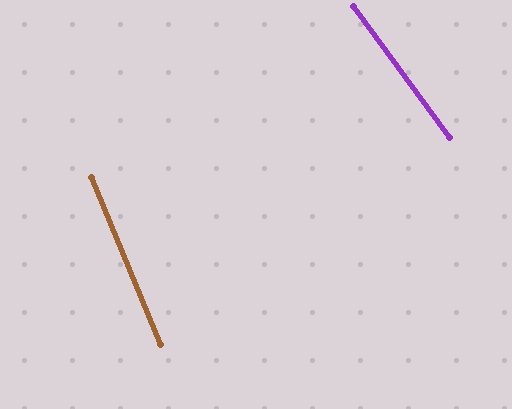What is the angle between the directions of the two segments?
Approximately 13 degrees.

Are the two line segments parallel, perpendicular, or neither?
Neither parallel nor perpendicular — they differ by about 13°.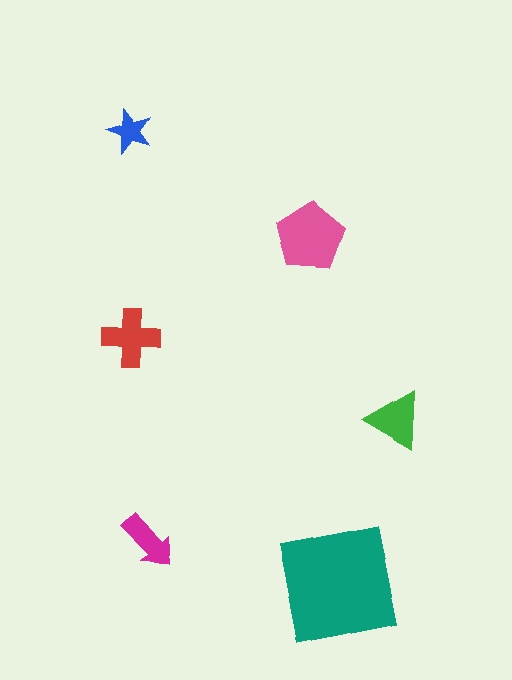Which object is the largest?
The teal square.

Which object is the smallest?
The blue star.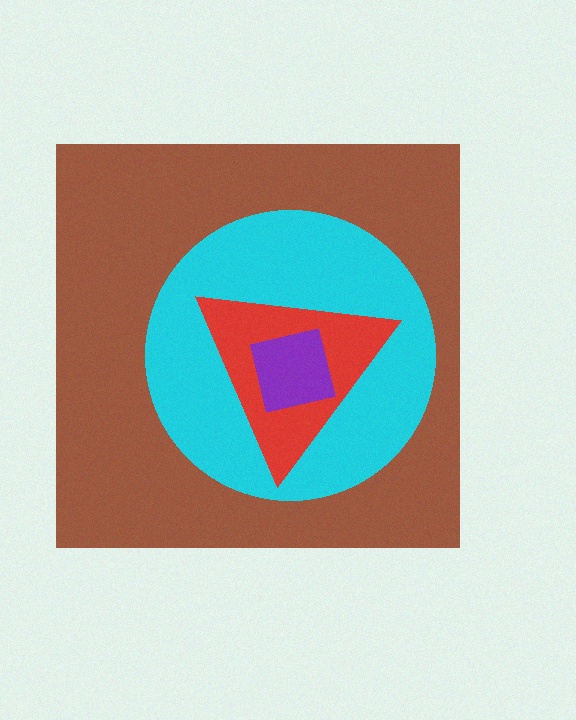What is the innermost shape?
The purple square.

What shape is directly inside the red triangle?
The purple square.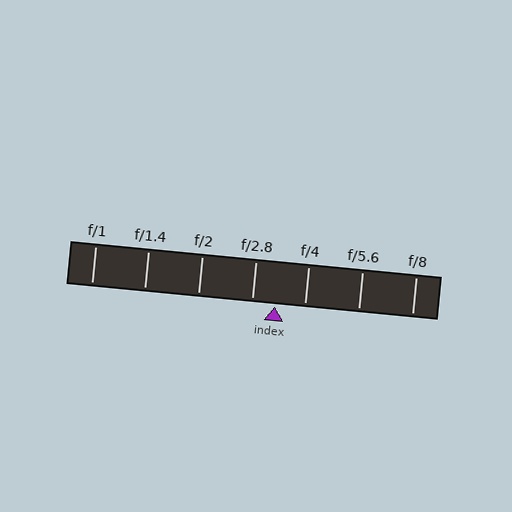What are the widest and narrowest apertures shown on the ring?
The widest aperture shown is f/1 and the narrowest is f/8.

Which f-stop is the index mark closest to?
The index mark is closest to f/2.8.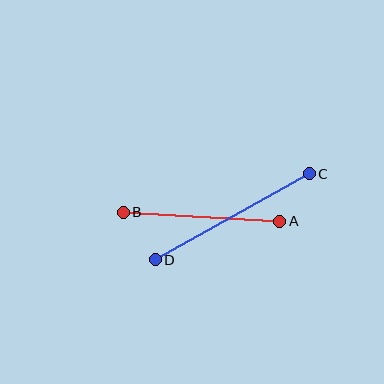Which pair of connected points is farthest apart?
Points C and D are farthest apart.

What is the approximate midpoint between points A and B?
The midpoint is at approximately (202, 217) pixels.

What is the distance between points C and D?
The distance is approximately 176 pixels.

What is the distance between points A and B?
The distance is approximately 157 pixels.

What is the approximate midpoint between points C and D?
The midpoint is at approximately (232, 217) pixels.